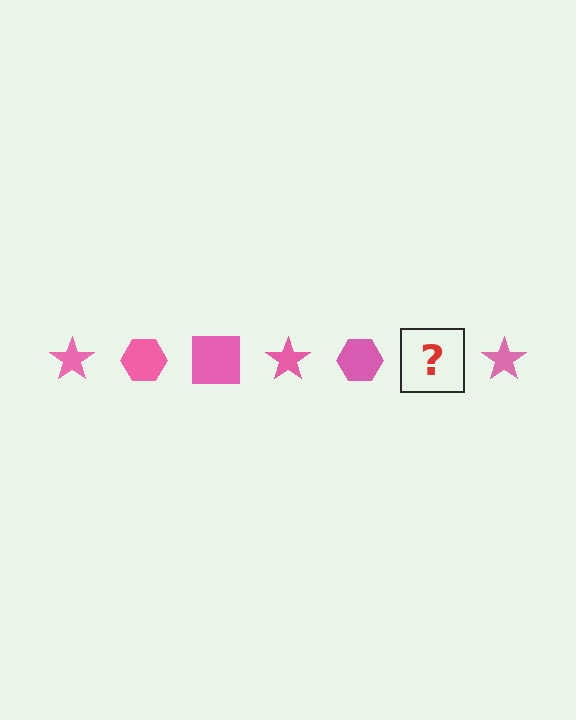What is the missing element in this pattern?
The missing element is a pink square.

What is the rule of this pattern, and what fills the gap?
The rule is that the pattern cycles through star, hexagon, square shapes in pink. The gap should be filled with a pink square.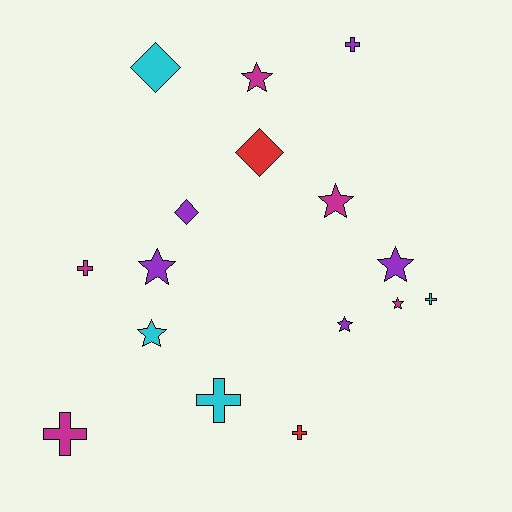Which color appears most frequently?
Purple, with 5 objects.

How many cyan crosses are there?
There are 2 cyan crosses.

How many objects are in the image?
There are 16 objects.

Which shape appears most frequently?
Star, with 7 objects.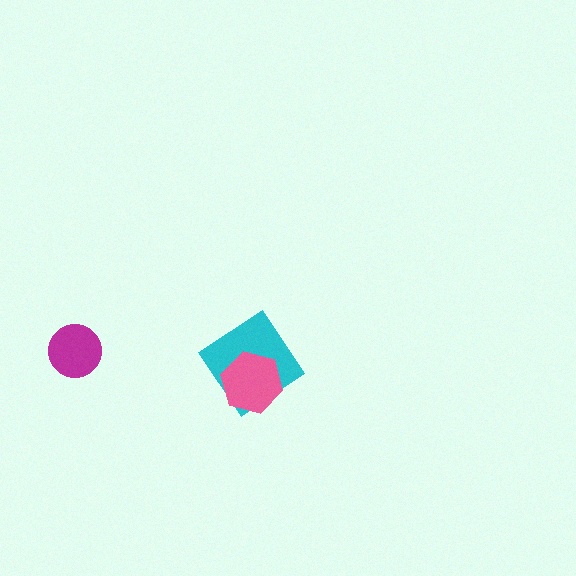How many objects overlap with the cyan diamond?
1 object overlaps with the cyan diamond.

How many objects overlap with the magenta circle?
0 objects overlap with the magenta circle.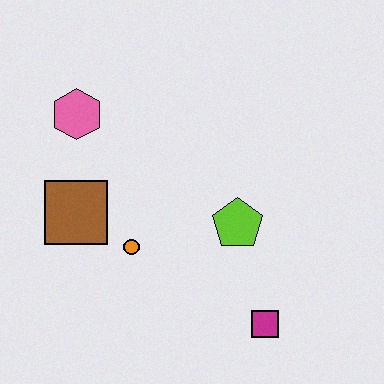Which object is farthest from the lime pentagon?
The pink hexagon is farthest from the lime pentagon.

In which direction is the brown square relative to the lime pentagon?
The brown square is to the left of the lime pentagon.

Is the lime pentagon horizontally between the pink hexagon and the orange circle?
No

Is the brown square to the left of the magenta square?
Yes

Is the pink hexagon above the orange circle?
Yes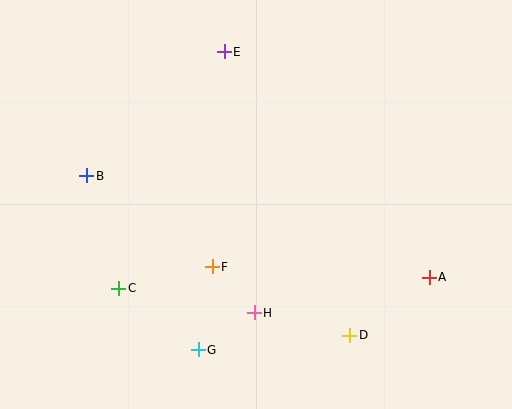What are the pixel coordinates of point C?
Point C is at (119, 288).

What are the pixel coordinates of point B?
Point B is at (87, 176).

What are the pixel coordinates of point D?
Point D is at (350, 335).